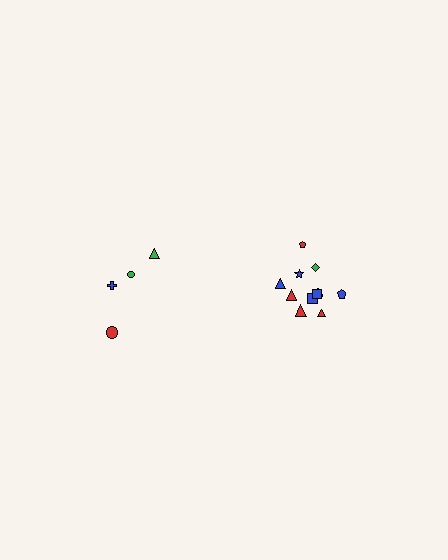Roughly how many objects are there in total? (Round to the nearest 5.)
Roughly 15 objects in total.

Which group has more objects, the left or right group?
The right group.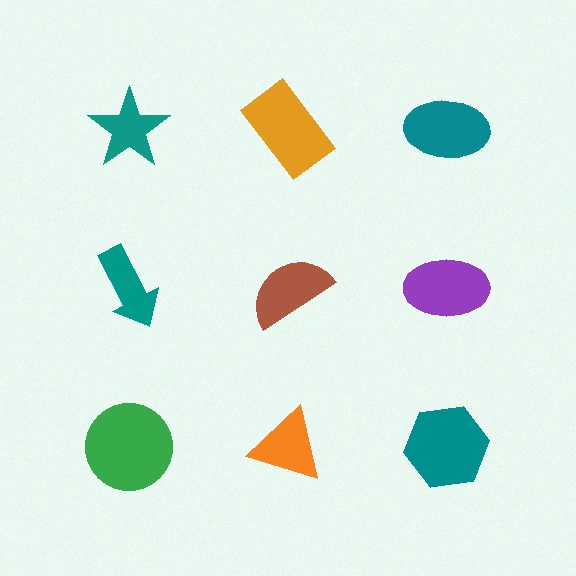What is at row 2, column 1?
A teal arrow.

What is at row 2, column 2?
A brown semicircle.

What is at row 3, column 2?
An orange triangle.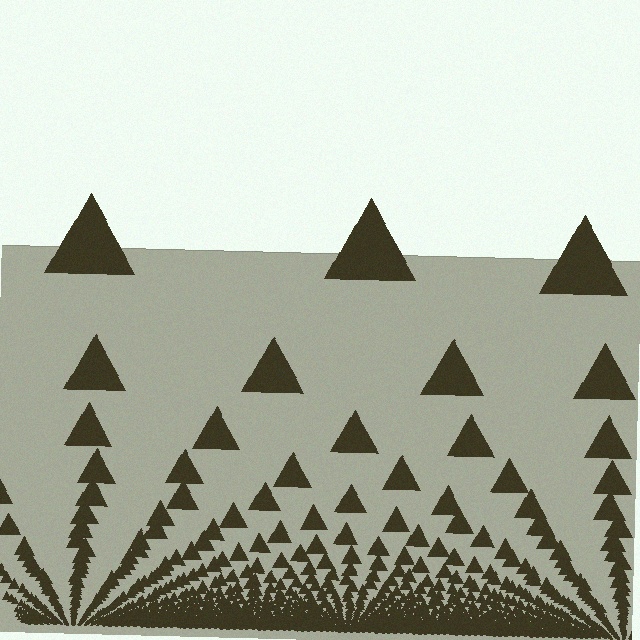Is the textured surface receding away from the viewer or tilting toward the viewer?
The surface appears to tilt toward the viewer. Texture elements get larger and sparser toward the top.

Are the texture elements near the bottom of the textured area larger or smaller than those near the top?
Smaller. The gradient is inverted — elements near the bottom are smaller and denser.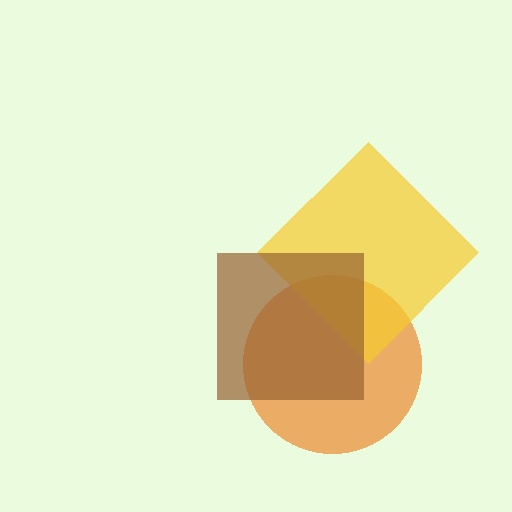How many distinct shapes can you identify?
There are 3 distinct shapes: an orange circle, a yellow diamond, a brown square.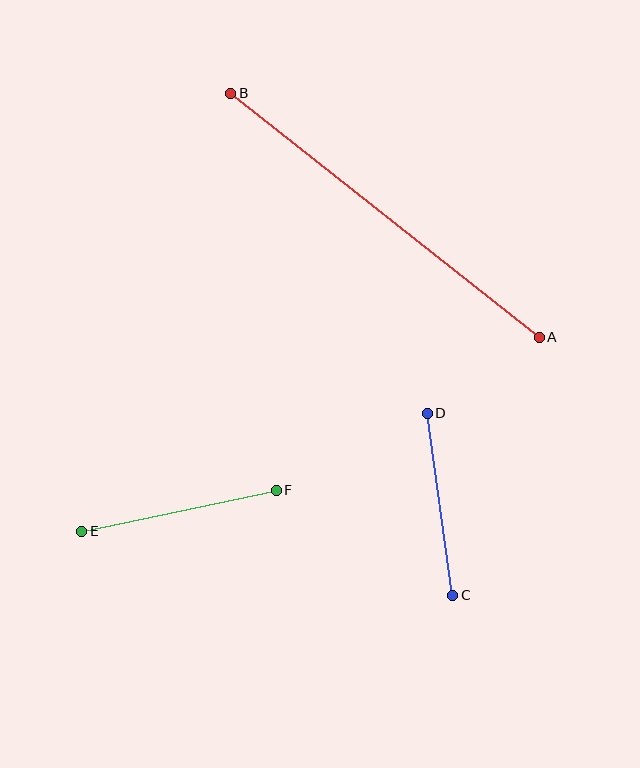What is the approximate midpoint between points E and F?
The midpoint is at approximately (179, 511) pixels.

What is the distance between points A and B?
The distance is approximately 393 pixels.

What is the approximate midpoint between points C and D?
The midpoint is at approximately (440, 504) pixels.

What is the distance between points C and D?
The distance is approximately 184 pixels.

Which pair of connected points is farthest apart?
Points A and B are farthest apart.